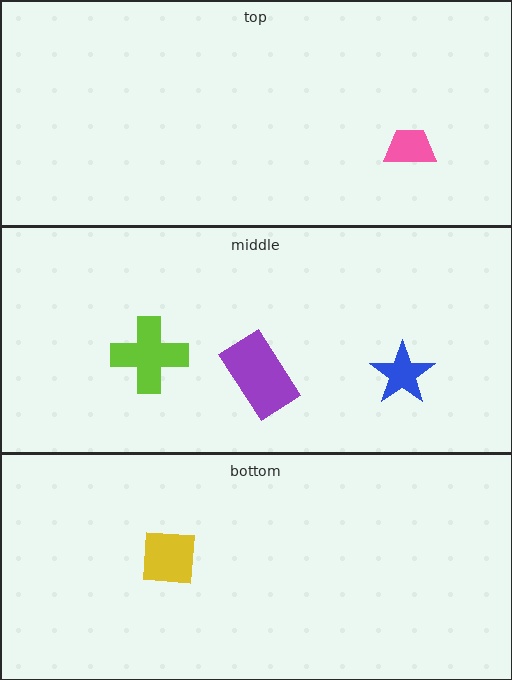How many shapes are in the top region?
1.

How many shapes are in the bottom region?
1.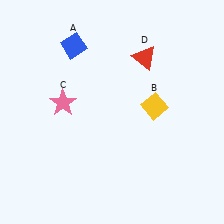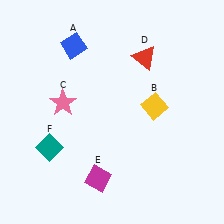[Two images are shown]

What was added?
A magenta diamond (E), a teal diamond (F) were added in Image 2.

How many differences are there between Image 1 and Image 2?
There are 2 differences between the two images.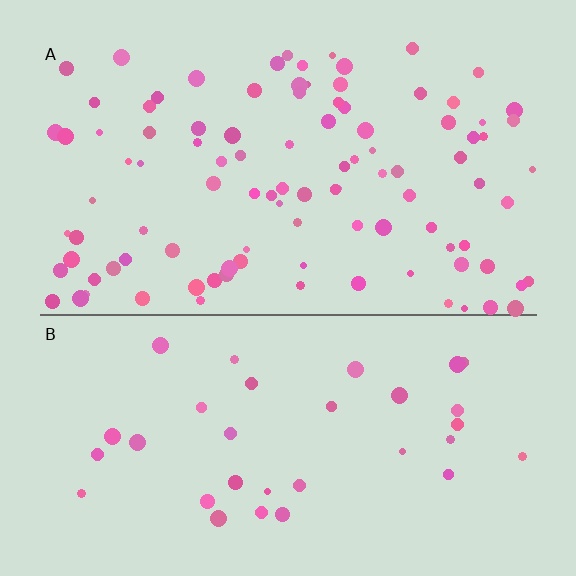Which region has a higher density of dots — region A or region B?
A (the top).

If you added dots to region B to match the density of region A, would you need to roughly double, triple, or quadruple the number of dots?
Approximately triple.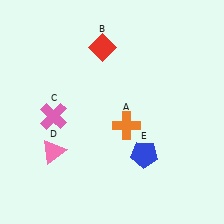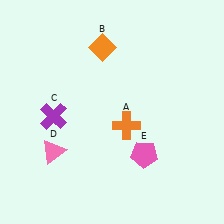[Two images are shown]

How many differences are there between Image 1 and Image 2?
There are 3 differences between the two images.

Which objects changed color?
B changed from red to orange. C changed from pink to purple. E changed from blue to pink.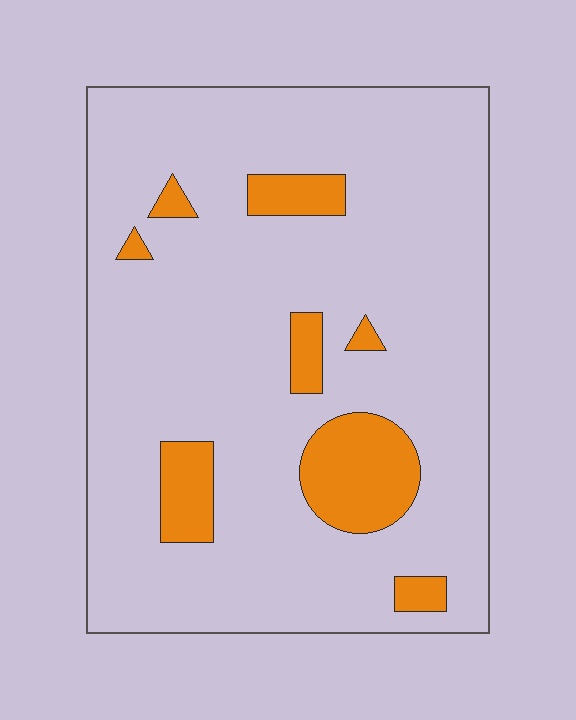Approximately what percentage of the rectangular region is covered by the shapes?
Approximately 15%.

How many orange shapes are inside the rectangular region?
8.